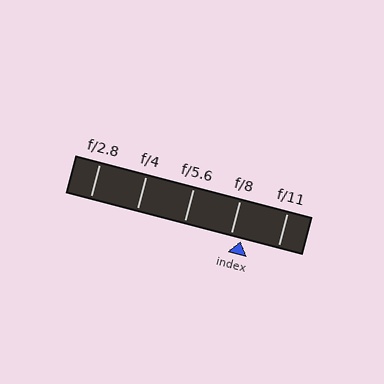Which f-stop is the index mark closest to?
The index mark is closest to f/8.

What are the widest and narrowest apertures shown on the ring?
The widest aperture shown is f/2.8 and the narrowest is f/11.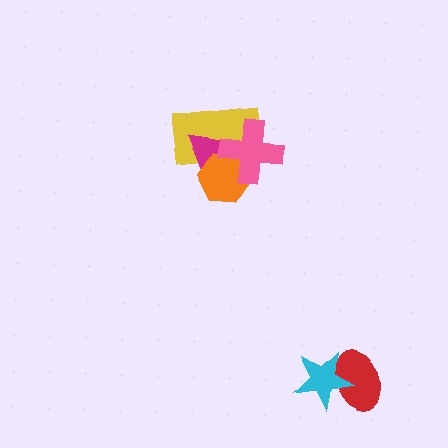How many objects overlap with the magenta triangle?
3 objects overlap with the magenta triangle.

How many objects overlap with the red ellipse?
1 object overlaps with the red ellipse.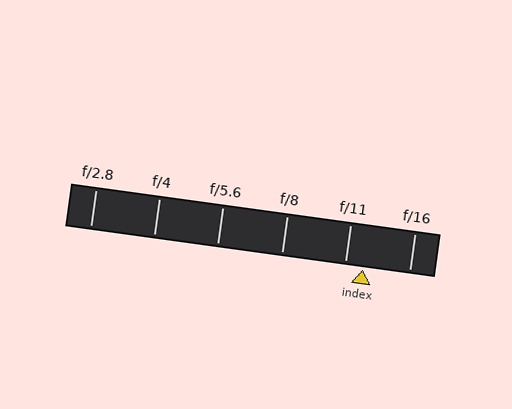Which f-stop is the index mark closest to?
The index mark is closest to f/11.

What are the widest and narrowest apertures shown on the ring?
The widest aperture shown is f/2.8 and the narrowest is f/16.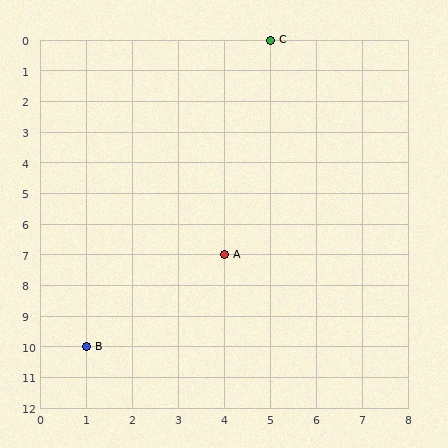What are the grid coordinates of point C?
Point C is at grid coordinates (5, 0).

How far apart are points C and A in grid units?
Points C and A are 1 column and 7 rows apart (about 7.1 grid units diagonally).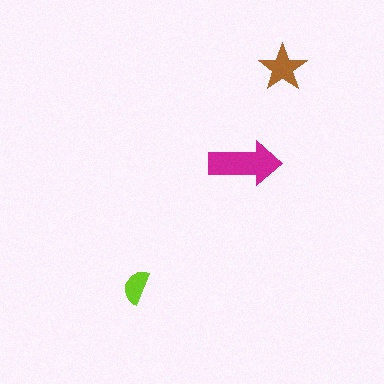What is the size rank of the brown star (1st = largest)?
2nd.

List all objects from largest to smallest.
The magenta arrow, the brown star, the lime semicircle.